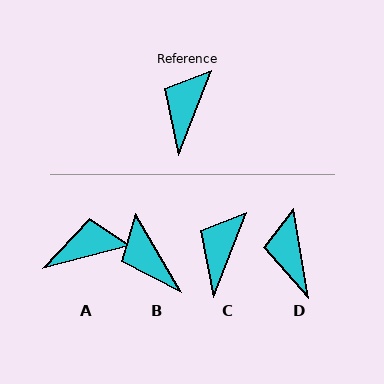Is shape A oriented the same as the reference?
No, it is off by about 55 degrees.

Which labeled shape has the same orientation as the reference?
C.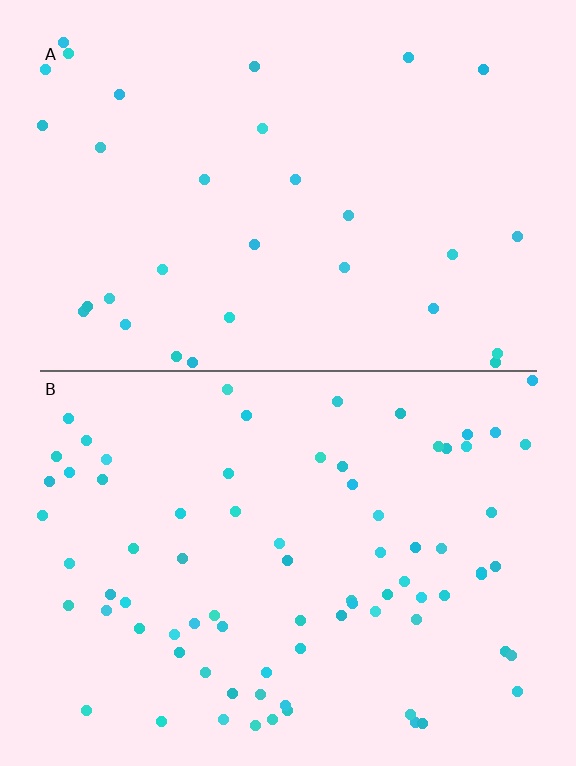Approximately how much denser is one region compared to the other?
Approximately 2.5× — region B over region A.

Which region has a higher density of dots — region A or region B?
B (the bottom).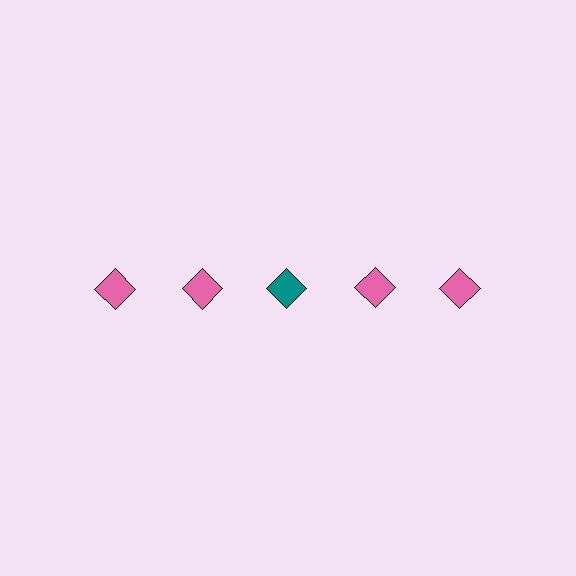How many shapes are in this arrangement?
There are 5 shapes arranged in a grid pattern.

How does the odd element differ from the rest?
It has a different color: teal instead of pink.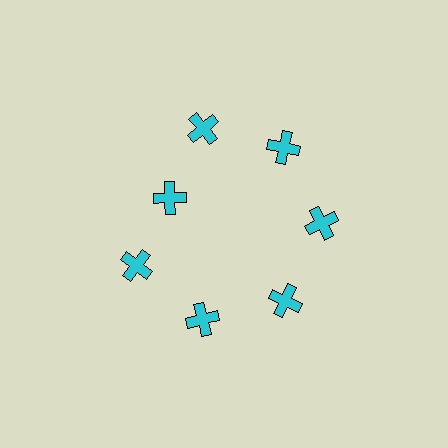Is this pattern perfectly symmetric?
No. The 7 cyan crosses are arranged in a ring, but one element near the 10 o'clock position is pulled inward toward the center, breaking the 7-fold rotational symmetry.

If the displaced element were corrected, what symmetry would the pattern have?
It would have 7-fold rotational symmetry — the pattern would map onto itself every 51 degrees.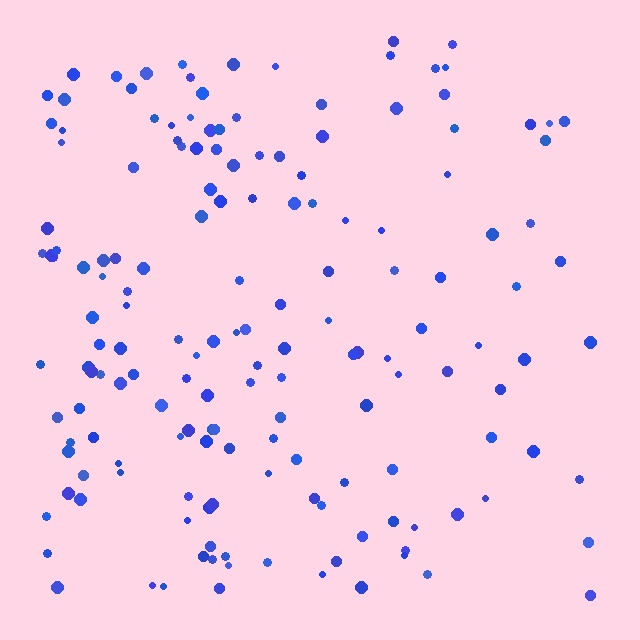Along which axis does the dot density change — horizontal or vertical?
Horizontal.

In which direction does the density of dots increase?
From right to left, with the left side densest.